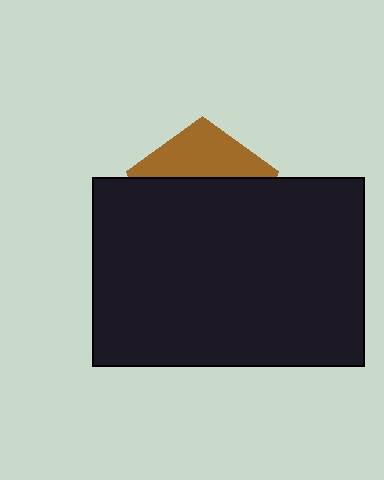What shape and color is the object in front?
The object in front is a black rectangle.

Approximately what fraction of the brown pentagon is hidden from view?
Roughly 67% of the brown pentagon is hidden behind the black rectangle.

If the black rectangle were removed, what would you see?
You would see the complete brown pentagon.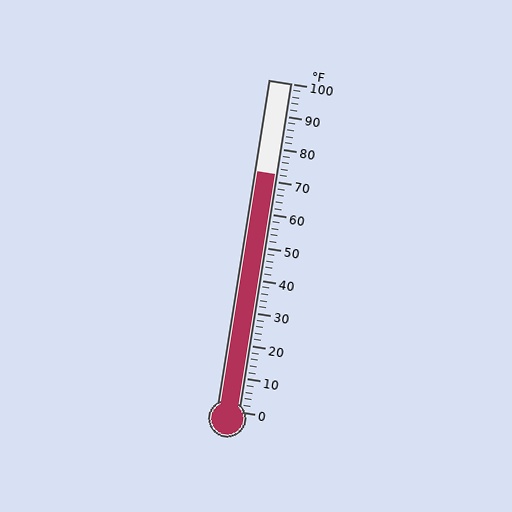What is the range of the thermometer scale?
The thermometer scale ranges from 0°F to 100°F.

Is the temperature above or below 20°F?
The temperature is above 20°F.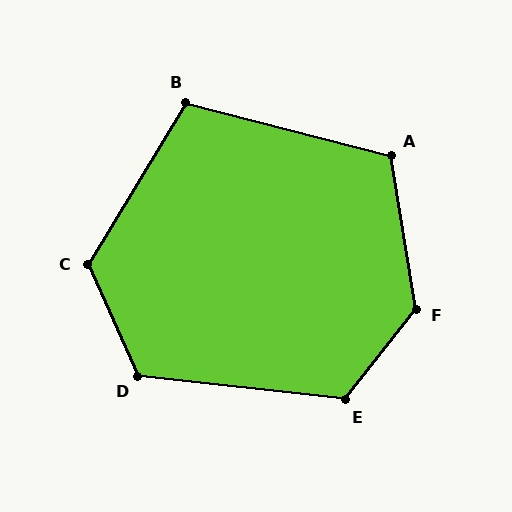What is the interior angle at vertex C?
Approximately 125 degrees (obtuse).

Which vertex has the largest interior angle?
F, at approximately 133 degrees.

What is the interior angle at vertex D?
Approximately 120 degrees (obtuse).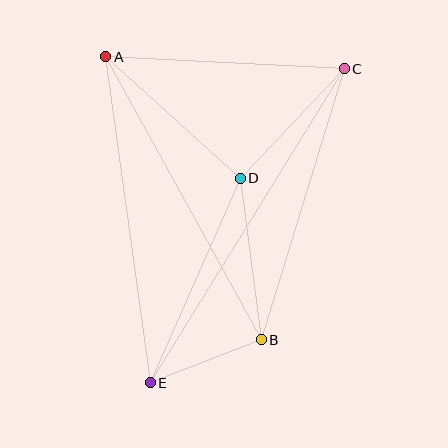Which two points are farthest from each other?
Points C and E are farthest from each other.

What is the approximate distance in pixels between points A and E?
The distance between A and E is approximately 329 pixels.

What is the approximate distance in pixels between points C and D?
The distance between C and D is approximately 151 pixels.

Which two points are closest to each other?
Points B and E are closest to each other.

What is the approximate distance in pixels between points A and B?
The distance between A and B is approximately 323 pixels.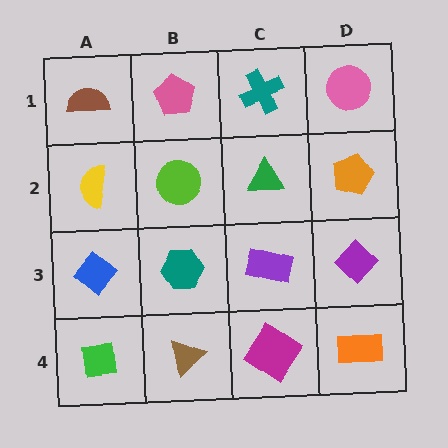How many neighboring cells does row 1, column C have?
3.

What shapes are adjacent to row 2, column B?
A pink pentagon (row 1, column B), a teal hexagon (row 3, column B), a yellow semicircle (row 2, column A), a green triangle (row 2, column C).